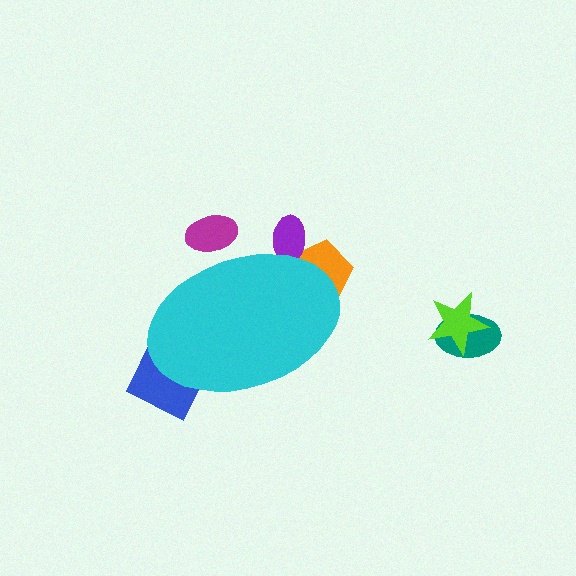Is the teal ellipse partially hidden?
No, the teal ellipse is fully visible.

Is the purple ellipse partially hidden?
Yes, the purple ellipse is partially hidden behind the cyan ellipse.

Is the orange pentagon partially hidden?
Yes, the orange pentagon is partially hidden behind the cyan ellipse.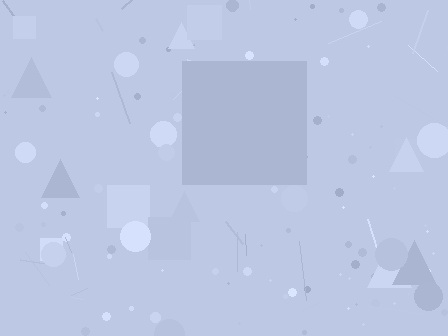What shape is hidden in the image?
A square is hidden in the image.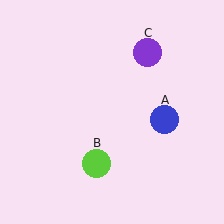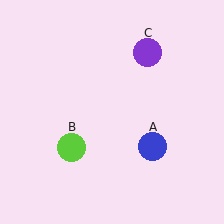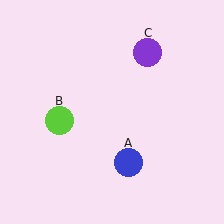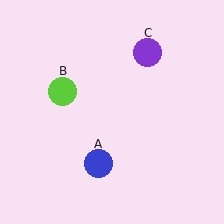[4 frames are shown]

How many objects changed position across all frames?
2 objects changed position: blue circle (object A), lime circle (object B).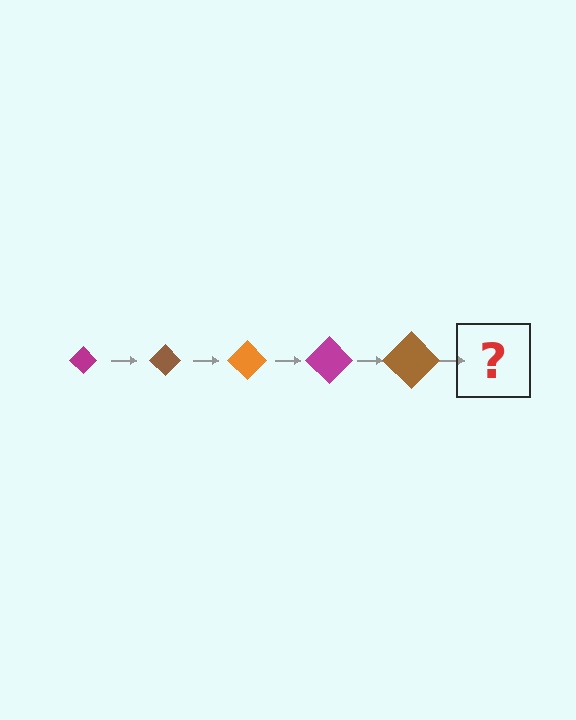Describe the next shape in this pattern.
It should be an orange diamond, larger than the previous one.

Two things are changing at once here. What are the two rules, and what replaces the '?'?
The two rules are that the diamond grows larger each step and the color cycles through magenta, brown, and orange. The '?' should be an orange diamond, larger than the previous one.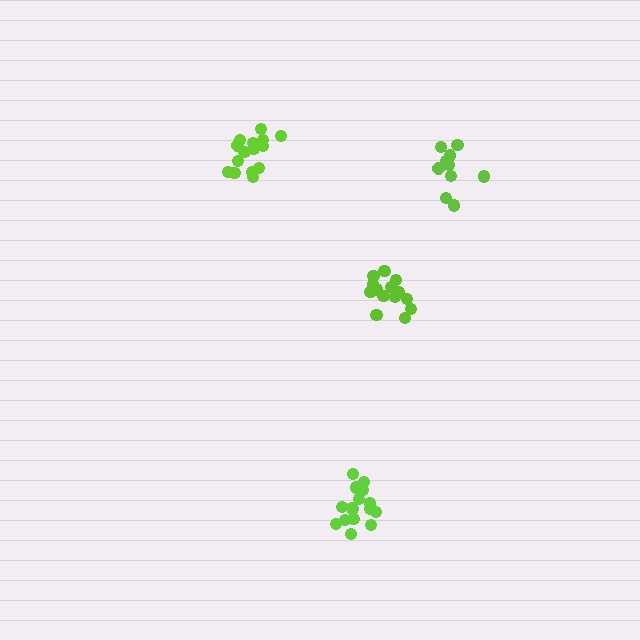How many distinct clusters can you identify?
There are 4 distinct clusters.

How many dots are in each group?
Group 1: 16 dots, Group 2: 16 dots, Group 3: 12 dots, Group 4: 14 dots (58 total).